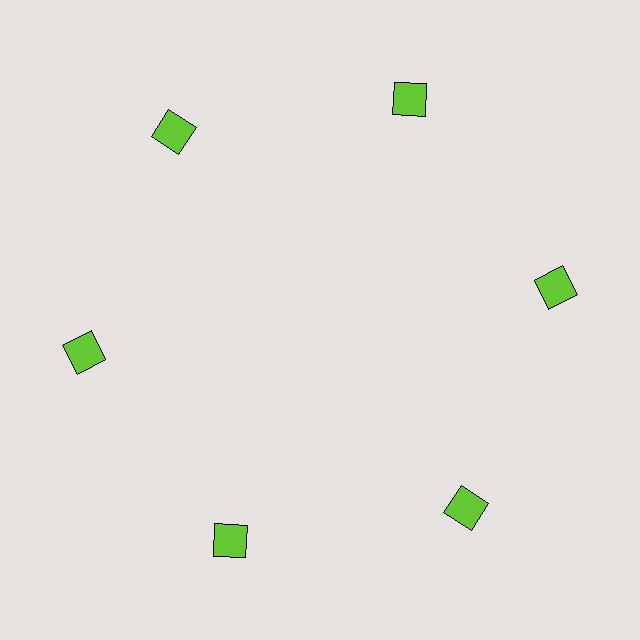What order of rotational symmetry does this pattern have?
This pattern has 6-fold rotational symmetry.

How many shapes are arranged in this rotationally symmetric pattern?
There are 6 shapes, arranged in 6 groups of 1.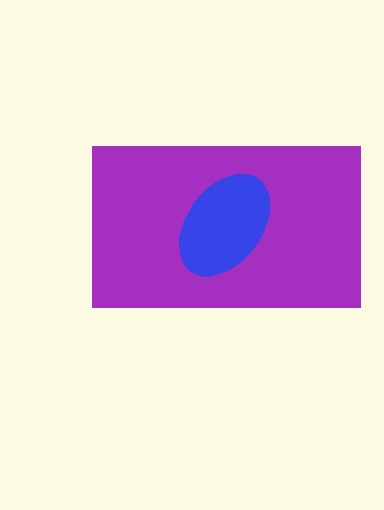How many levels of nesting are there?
2.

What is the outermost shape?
The purple rectangle.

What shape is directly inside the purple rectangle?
The blue ellipse.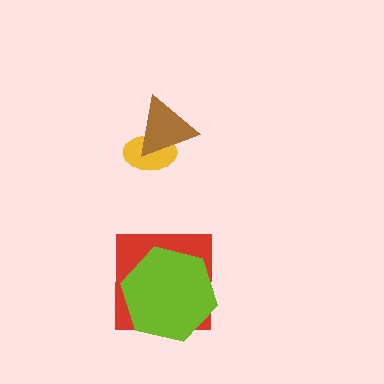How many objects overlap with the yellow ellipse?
1 object overlaps with the yellow ellipse.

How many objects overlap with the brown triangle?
1 object overlaps with the brown triangle.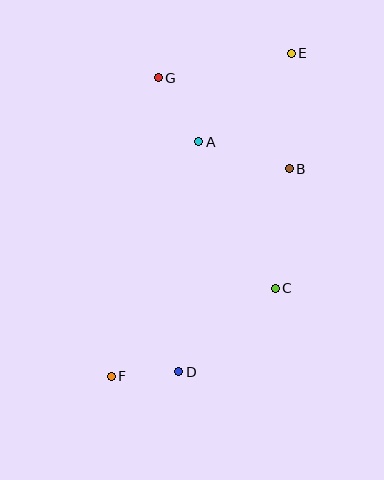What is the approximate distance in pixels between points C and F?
The distance between C and F is approximately 187 pixels.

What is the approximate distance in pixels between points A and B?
The distance between A and B is approximately 94 pixels.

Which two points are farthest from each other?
Points E and F are farthest from each other.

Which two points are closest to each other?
Points D and F are closest to each other.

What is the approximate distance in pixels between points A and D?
The distance between A and D is approximately 231 pixels.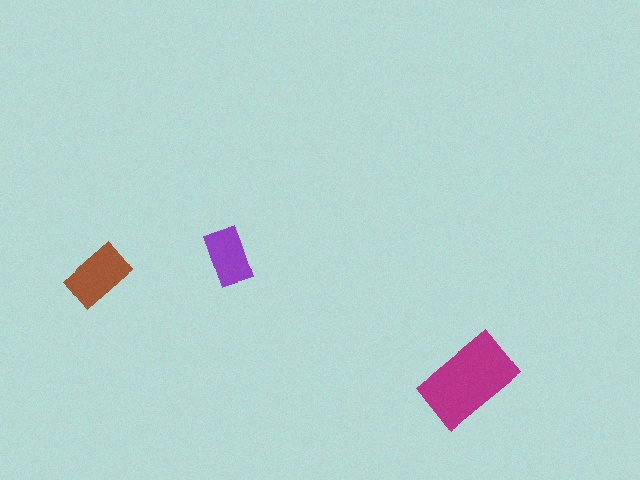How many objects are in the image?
There are 3 objects in the image.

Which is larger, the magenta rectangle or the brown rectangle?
The magenta one.